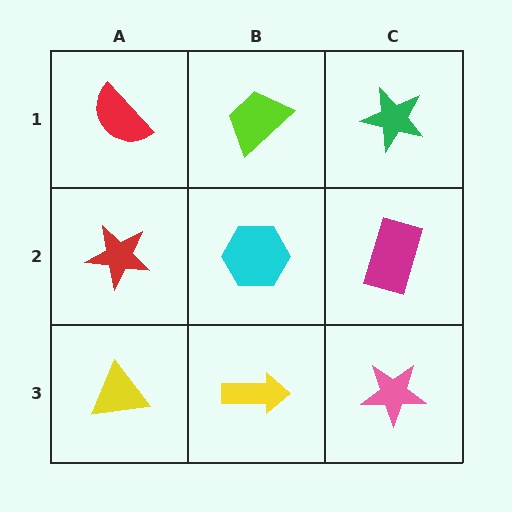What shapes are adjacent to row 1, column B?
A cyan hexagon (row 2, column B), a red semicircle (row 1, column A), a green star (row 1, column C).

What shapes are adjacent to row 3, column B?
A cyan hexagon (row 2, column B), a yellow triangle (row 3, column A), a pink star (row 3, column C).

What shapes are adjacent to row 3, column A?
A red star (row 2, column A), a yellow arrow (row 3, column B).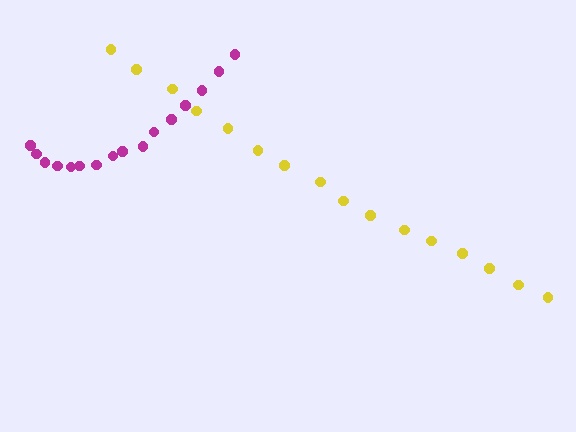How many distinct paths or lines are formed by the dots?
There are 2 distinct paths.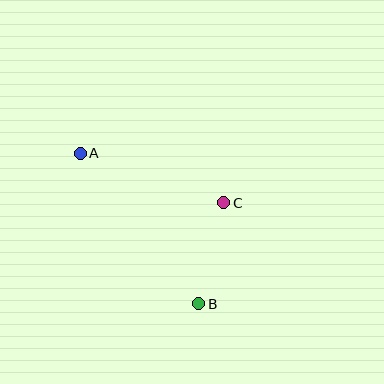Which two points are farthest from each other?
Points A and B are farthest from each other.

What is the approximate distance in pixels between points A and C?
The distance between A and C is approximately 152 pixels.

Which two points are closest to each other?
Points B and C are closest to each other.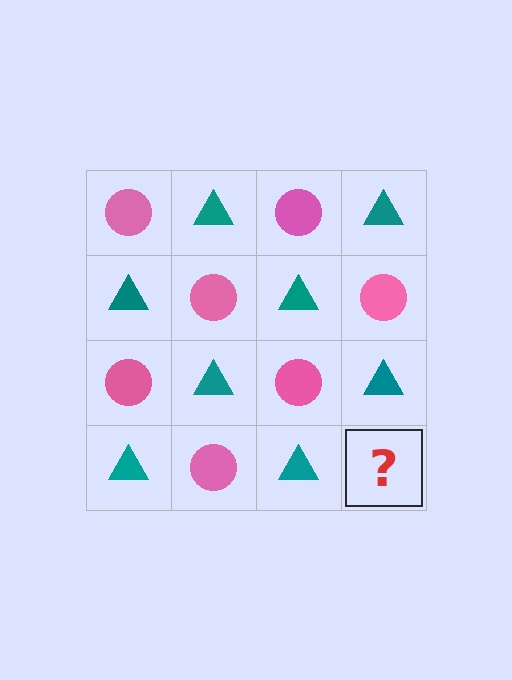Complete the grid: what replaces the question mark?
The question mark should be replaced with a pink circle.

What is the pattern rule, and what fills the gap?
The rule is that it alternates pink circle and teal triangle in a checkerboard pattern. The gap should be filled with a pink circle.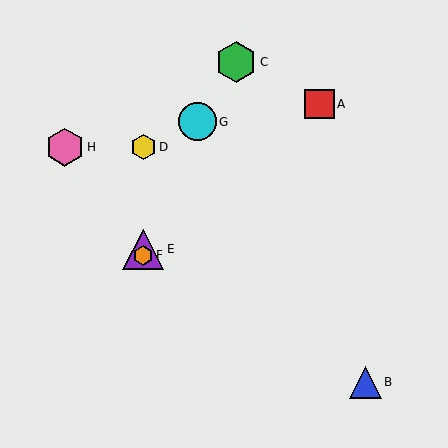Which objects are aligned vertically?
Objects D, E, F are aligned vertically.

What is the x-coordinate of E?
Object E is at x≈143.